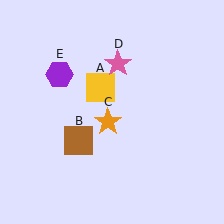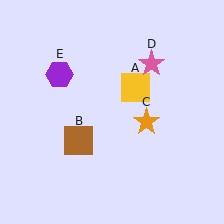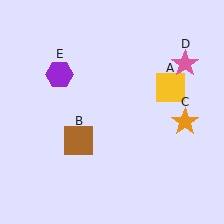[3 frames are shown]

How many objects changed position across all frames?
3 objects changed position: yellow square (object A), orange star (object C), pink star (object D).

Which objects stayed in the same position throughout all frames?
Brown square (object B) and purple hexagon (object E) remained stationary.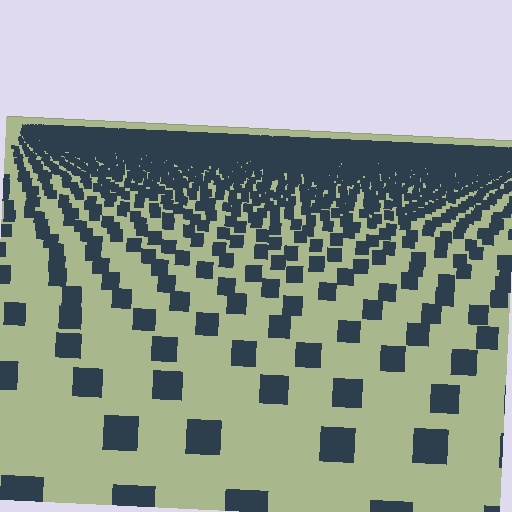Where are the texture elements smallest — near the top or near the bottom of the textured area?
Near the top.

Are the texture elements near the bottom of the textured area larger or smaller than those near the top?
Larger. Near the bottom, elements are closer to the viewer and appear at a bigger on-screen size.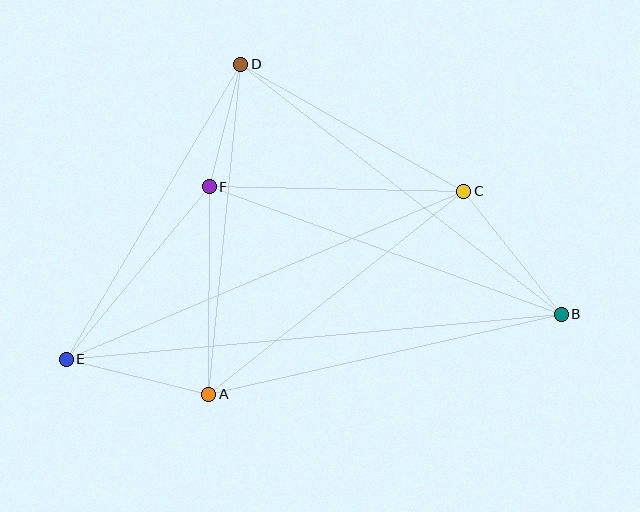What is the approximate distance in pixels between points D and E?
The distance between D and E is approximately 343 pixels.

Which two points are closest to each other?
Points D and F are closest to each other.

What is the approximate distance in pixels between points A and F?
The distance between A and F is approximately 207 pixels.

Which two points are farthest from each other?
Points B and E are farthest from each other.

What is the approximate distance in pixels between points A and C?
The distance between A and C is approximately 326 pixels.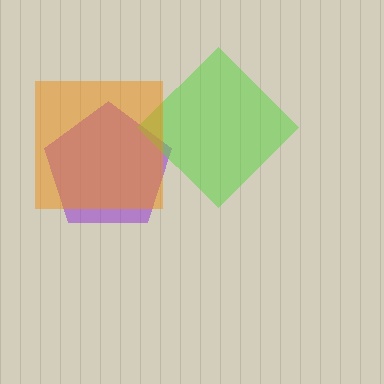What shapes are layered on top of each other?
The layered shapes are: a purple pentagon, a lime diamond, an orange square.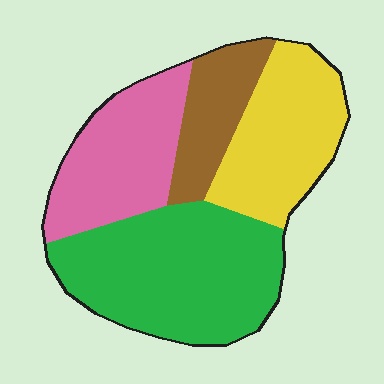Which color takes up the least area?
Brown, at roughly 15%.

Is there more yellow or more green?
Green.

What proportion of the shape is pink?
Pink takes up between a sixth and a third of the shape.